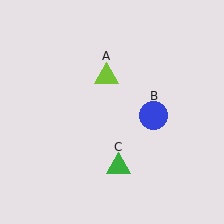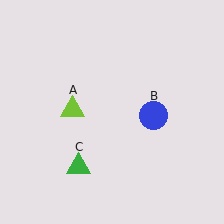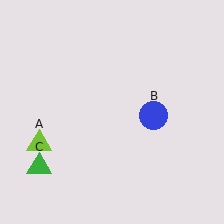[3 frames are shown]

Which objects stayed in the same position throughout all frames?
Blue circle (object B) remained stationary.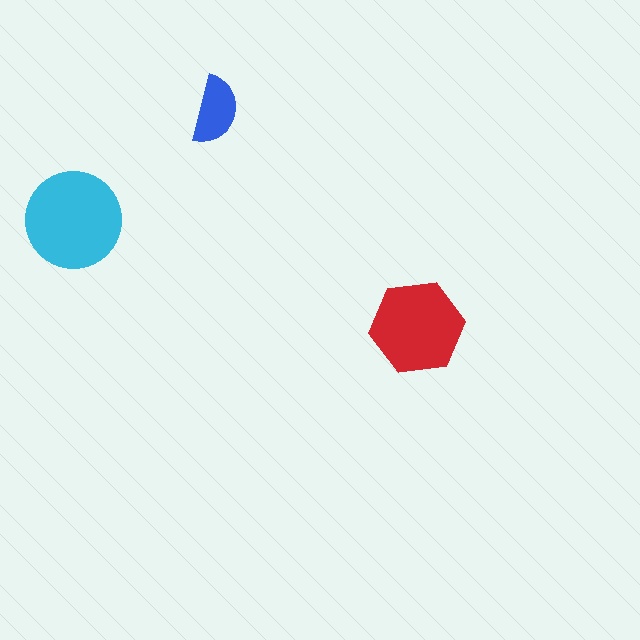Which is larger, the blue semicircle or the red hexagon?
The red hexagon.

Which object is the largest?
The cyan circle.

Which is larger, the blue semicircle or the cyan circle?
The cyan circle.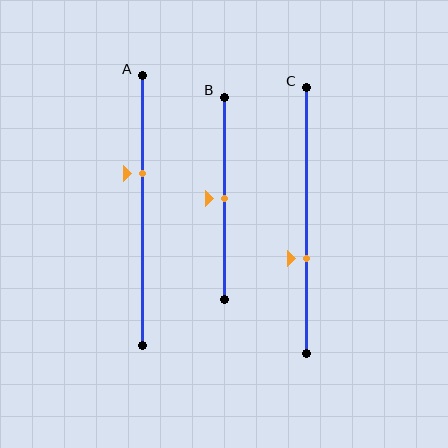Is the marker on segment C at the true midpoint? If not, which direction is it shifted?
No, the marker on segment C is shifted downward by about 14% of the segment length.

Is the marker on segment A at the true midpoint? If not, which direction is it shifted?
No, the marker on segment A is shifted upward by about 14% of the segment length.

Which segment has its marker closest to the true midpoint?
Segment B has its marker closest to the true midpoint.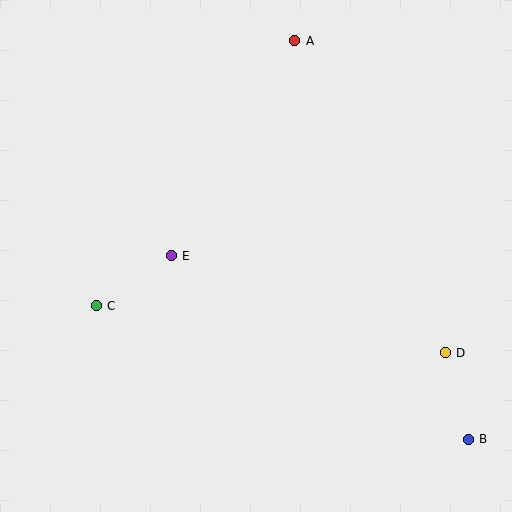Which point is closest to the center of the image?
Point E at (171, 256) is closest to the center.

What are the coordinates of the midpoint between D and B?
The midpoint between D and B is at (457, 396).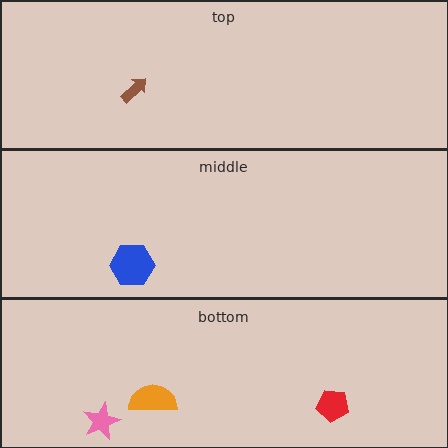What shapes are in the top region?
The brown arrow.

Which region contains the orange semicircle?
The bottom region.